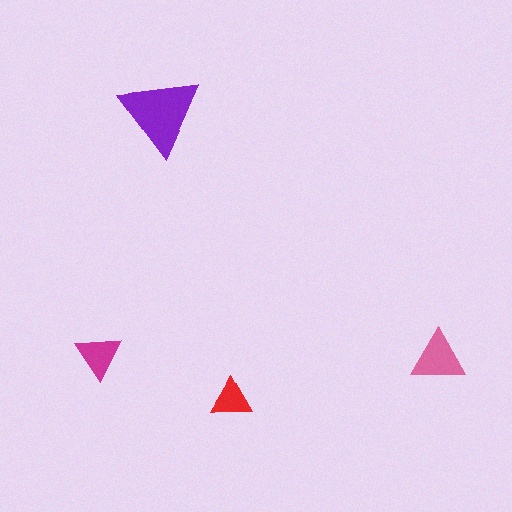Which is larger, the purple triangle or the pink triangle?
The purple one.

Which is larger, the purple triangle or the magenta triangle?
The purple one.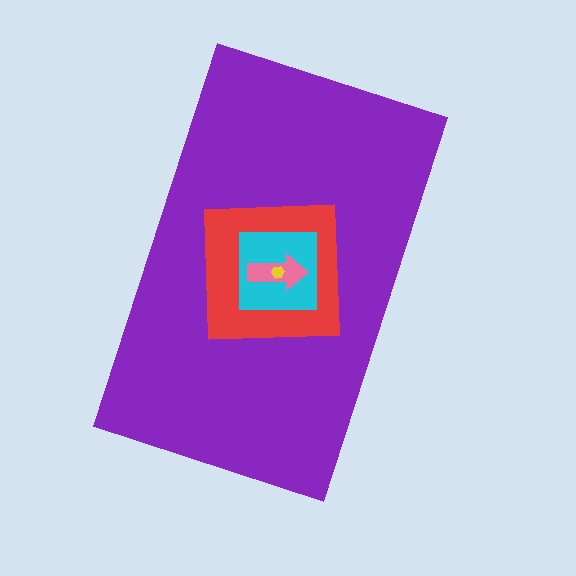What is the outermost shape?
The purple rectangle.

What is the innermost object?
The yellow hexagon.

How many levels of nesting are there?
5.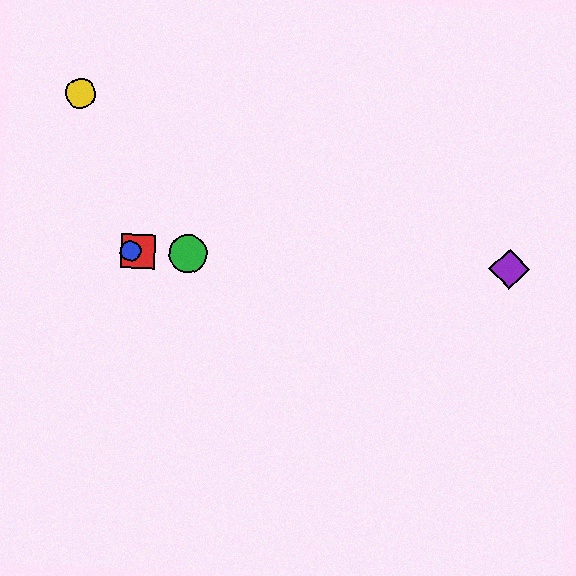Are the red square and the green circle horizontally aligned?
Yes, both are at y≈251.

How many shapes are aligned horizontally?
4 shapes (the red square, the blue circle, the green circle, the purple diamond) are aligned horizontally.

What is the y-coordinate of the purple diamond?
The purple diamond is at y≈269.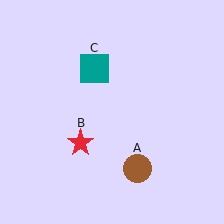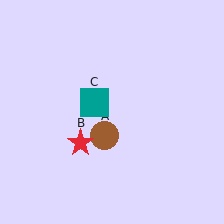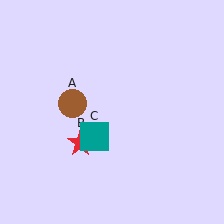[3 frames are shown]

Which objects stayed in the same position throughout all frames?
Red star (object B) remained stationary.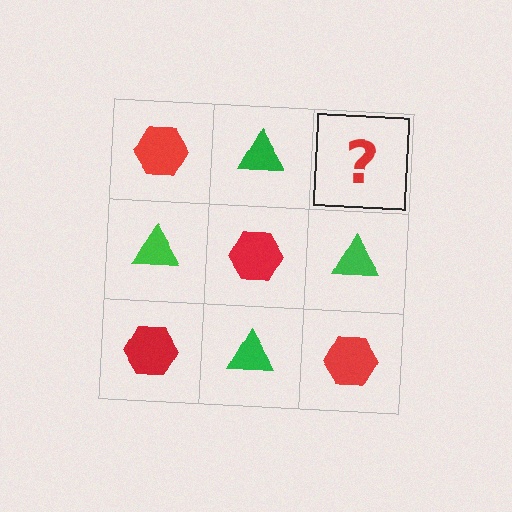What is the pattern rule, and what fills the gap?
The rule is that it alternates red hexagon and green triangle in a checkerboard pattern. The gap should be filled with a red hexagon.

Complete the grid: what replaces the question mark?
The question mark should be replaced with a red hexagon.